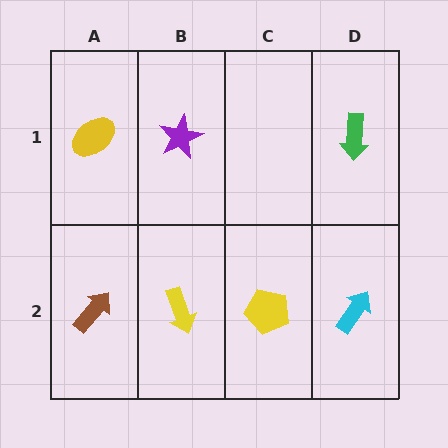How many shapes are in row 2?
4 shapes.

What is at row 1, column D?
A green arrow.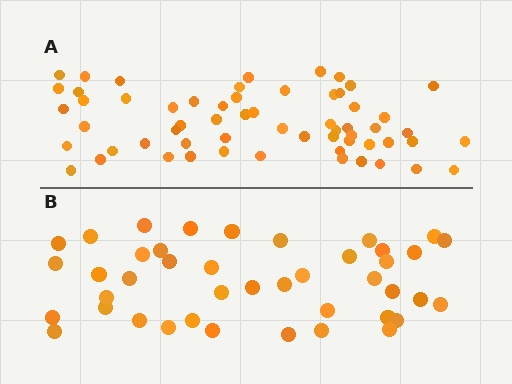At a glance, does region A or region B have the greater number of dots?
Region A (the top region) has more dots.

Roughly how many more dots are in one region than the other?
Region A has approximately 20 more dots than region B.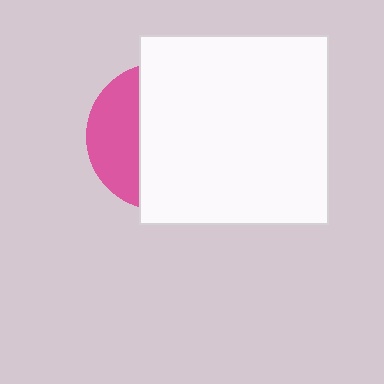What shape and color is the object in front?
The object in front is a white square.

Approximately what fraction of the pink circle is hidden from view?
Roughly 67% of the pink circle is hidden behind the white square.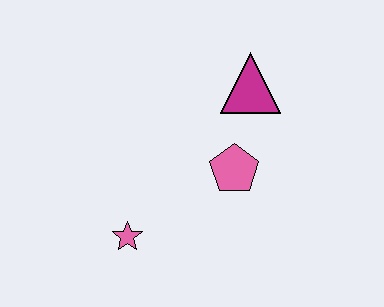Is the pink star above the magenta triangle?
No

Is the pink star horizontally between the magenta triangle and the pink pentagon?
No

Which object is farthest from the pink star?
The magenta triangle is farthest from the pink star.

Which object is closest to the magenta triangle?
The pink pentagon is closest to the magenta triangle.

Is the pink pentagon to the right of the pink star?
Yes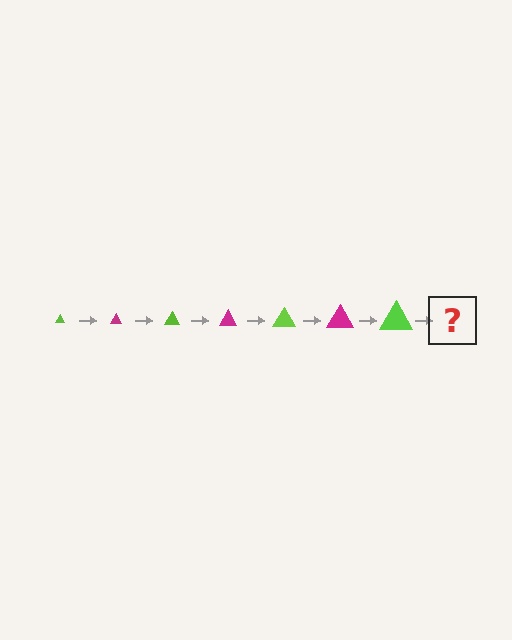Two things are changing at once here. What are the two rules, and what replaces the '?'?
The two rules are that the triangle grows larger each step and the color cycles through lime and magenta. The '?' should be a magenta triangle, larger than the previous one.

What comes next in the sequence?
The next element should be a magenta triangle, larger than the previous one.